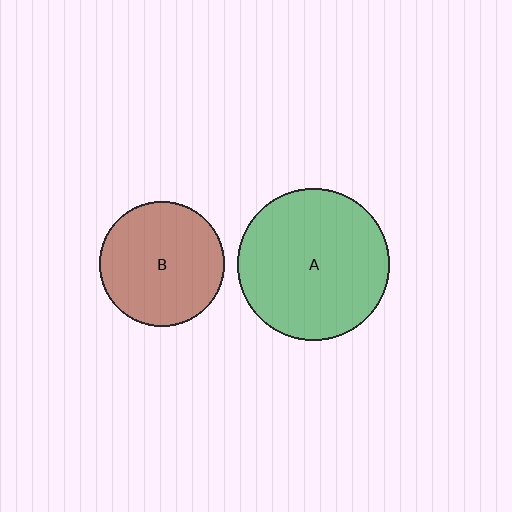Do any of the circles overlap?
No, none of the circles overlap.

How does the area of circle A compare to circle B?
Approximately 1.5 times.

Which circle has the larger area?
Circle A (green).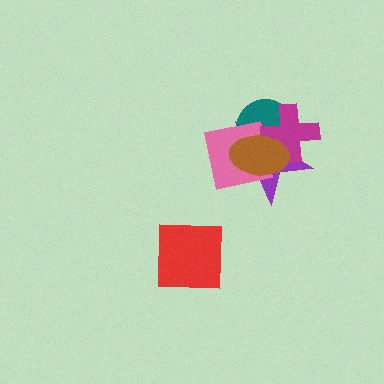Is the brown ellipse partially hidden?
No, no other shape covers it.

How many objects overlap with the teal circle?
4 objects overlap with the teal circle.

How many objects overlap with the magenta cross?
3 objects overlap with the magenta cross.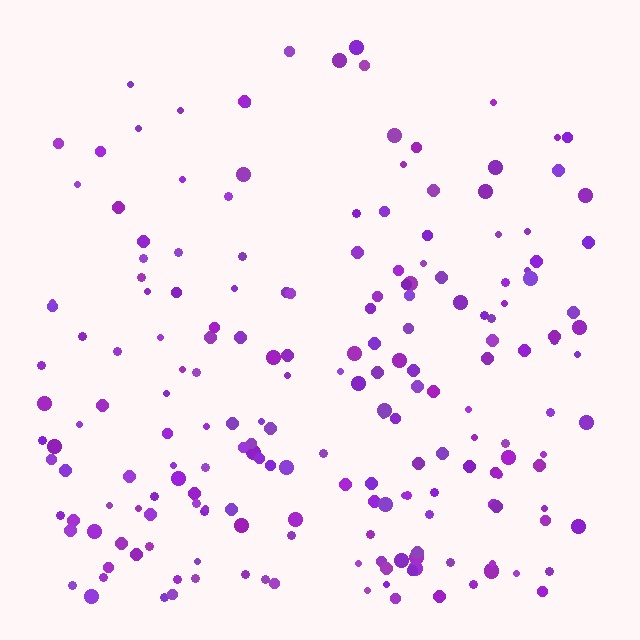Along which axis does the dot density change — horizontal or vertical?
Vertical.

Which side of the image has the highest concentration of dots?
The bottom.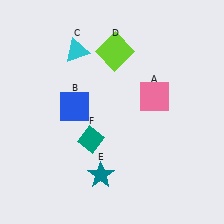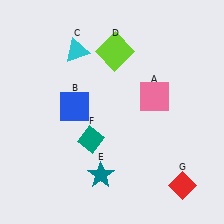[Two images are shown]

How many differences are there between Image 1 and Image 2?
There is 1 difference between the two images.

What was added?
A red diamond (G) was added in Image 2.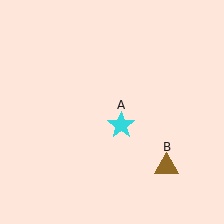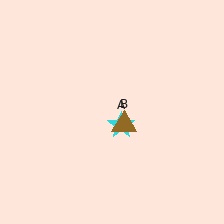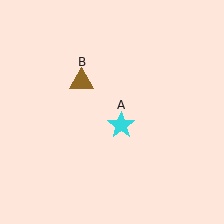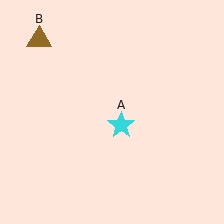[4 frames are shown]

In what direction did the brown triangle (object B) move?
The brown triangle (object B) moved up and to the left.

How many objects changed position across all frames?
1 object changed position: brown triangle (object B).